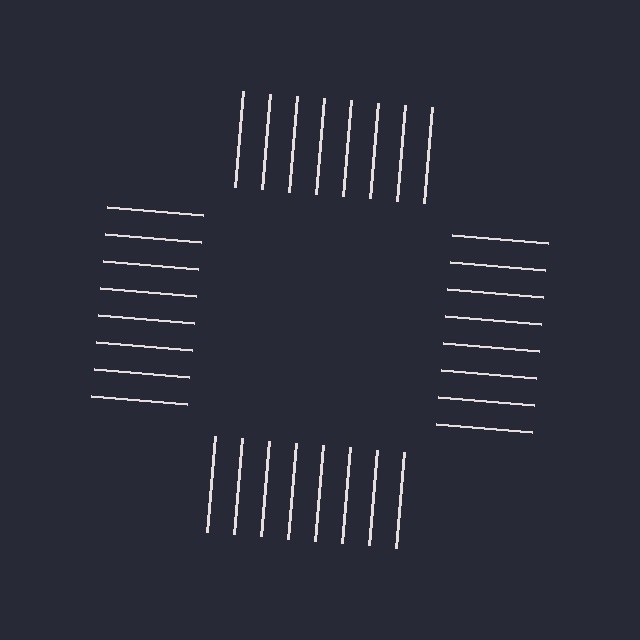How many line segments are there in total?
32 — 8 along each of the 4 edges.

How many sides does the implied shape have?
4 sides — the line-ends trace a square.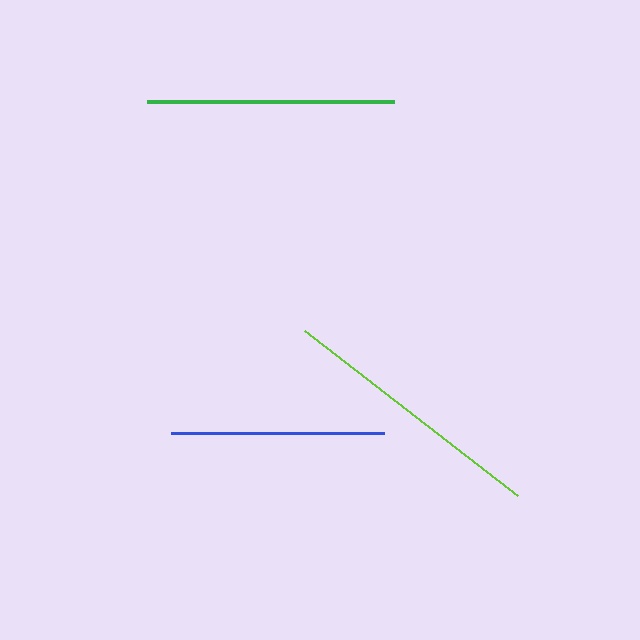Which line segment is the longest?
The lime line is the longest at approximately 270 pixels.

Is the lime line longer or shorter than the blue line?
The lime line is longer than the blue line.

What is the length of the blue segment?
The blue segment is approximately 213 pixels long.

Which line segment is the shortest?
The blue line is the shortest at approximately 213 pixels.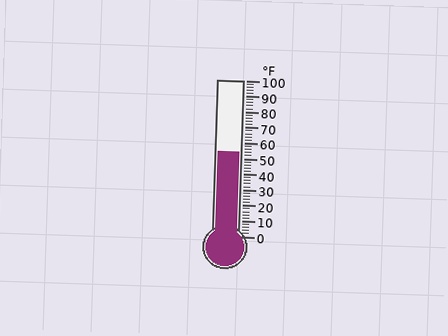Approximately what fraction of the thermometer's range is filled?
The thermometer is filled to approximately 55% of its range.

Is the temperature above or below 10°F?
The temperature is above 10°F.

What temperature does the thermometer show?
The thermometer shows approximately 54°F.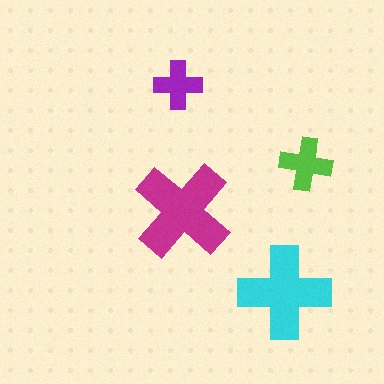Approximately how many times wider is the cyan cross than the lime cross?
About 1.5 times wider.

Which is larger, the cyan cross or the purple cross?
The cyan one.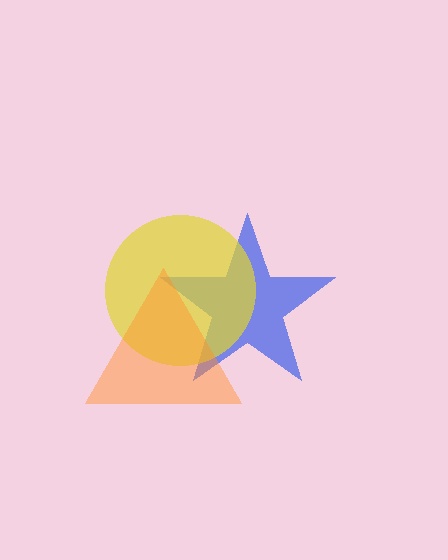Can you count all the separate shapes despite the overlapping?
Yes, there are 3 separate shapes.